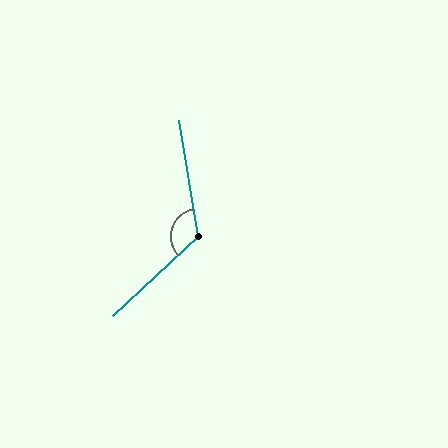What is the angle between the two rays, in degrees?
Approximately 124 degrees.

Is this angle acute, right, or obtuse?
It is obtuse.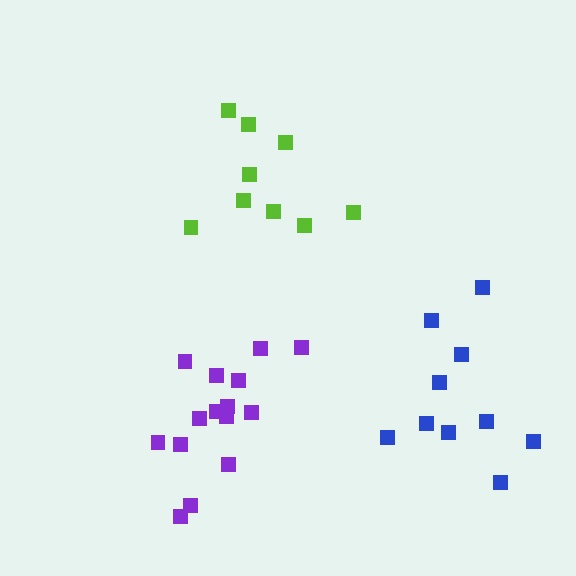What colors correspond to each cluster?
The clusters are colored: purple, lime, blue.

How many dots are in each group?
Group 1: 15 dots, Group 2: 9 dots, Group 3: 10 dots (34 total).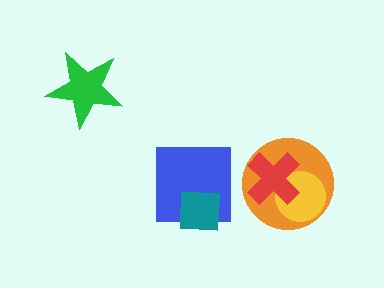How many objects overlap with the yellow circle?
2 objects overlap with the yellow circle.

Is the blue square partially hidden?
Yes, it is partially covered by another shape.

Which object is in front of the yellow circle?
The red cross is in front of the yellow circle.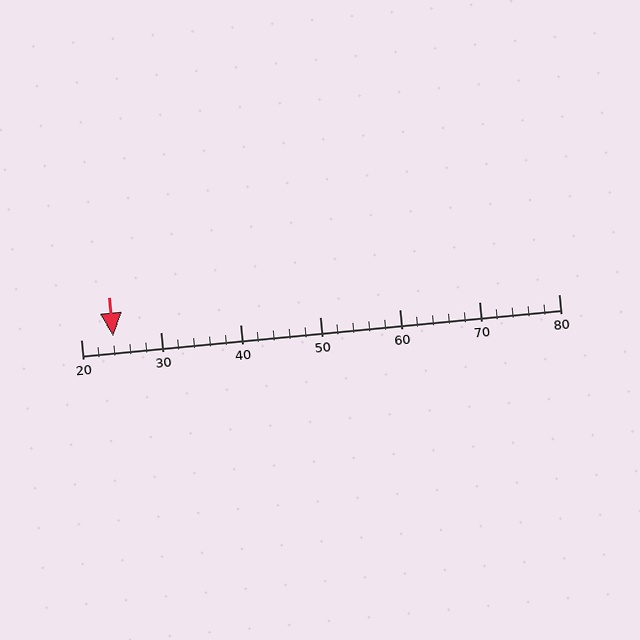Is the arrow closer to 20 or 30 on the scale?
The arrow is closer to 20.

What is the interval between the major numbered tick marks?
The major tick marks are spaced 10 units apart.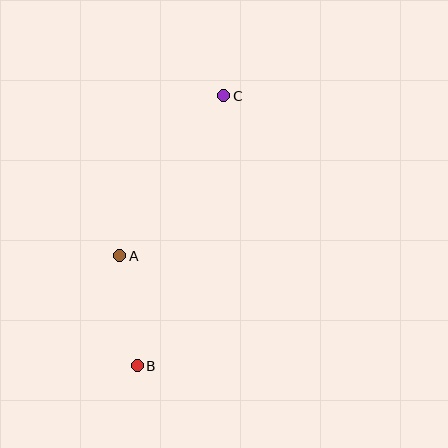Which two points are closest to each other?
Points A and B are closest to each other.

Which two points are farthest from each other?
Points B and C are farthest from each other.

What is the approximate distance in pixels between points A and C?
The distance between A and C is approximately 191 pixels.